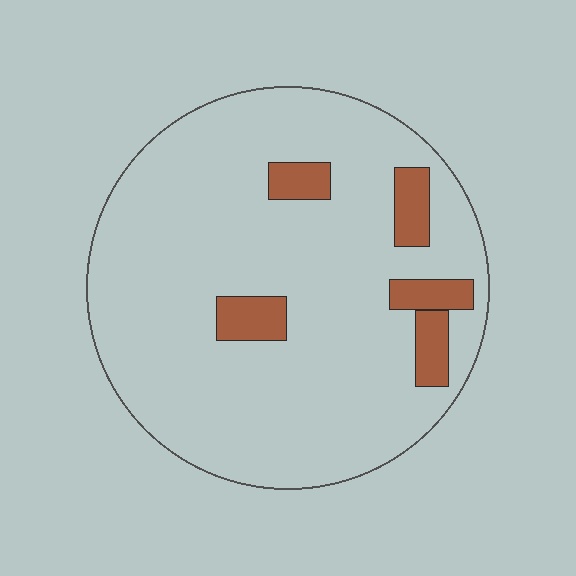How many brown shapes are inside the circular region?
5.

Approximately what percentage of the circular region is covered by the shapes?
Approximately 10%.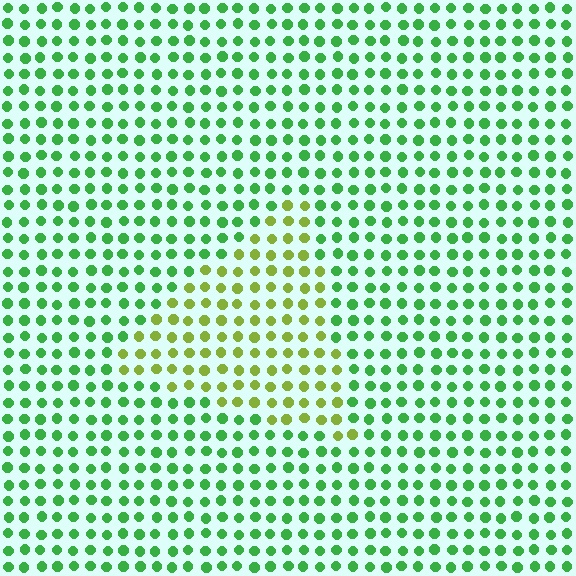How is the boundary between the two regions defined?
The boundary is defined purely by a slight shift in hue (about 44 degrees). Spacing, size, and orientation are identical on both sides.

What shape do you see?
I see a triangle.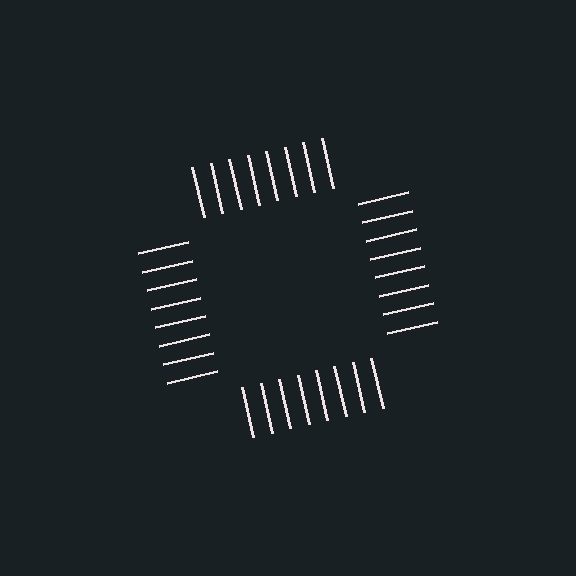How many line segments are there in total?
32 — 8 along each of the 4 edges.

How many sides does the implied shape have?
4 sides — the line-ends trace a square.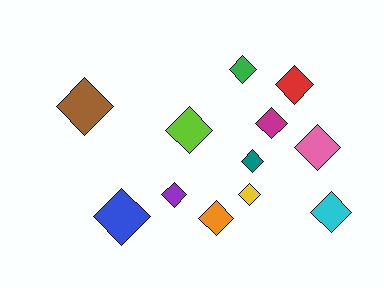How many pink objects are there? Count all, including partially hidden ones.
There is 1 pink object.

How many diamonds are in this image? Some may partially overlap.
There are 12 diamonds.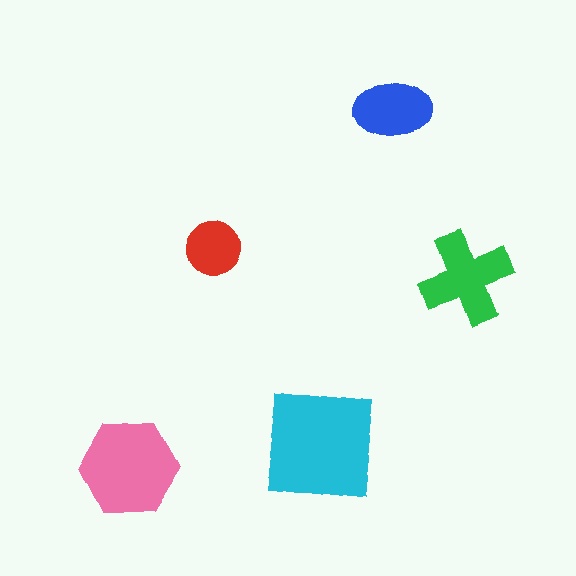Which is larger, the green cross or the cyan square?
The cyan square.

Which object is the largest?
The cyan square.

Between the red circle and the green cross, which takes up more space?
The green cross.